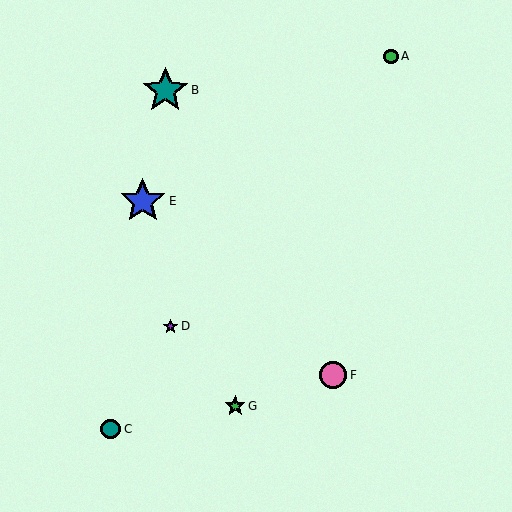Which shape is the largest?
The teal star (labeled B) is the largest.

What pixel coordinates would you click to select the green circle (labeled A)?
Click at (391, 56) to select the green circle A.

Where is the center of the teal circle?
The center of the teal circle is at (111, 429).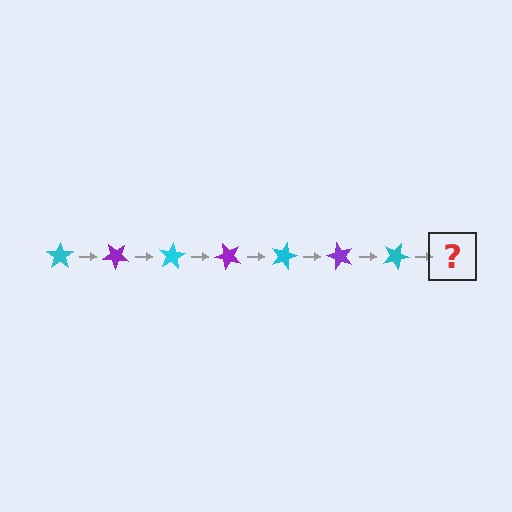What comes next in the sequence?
The next element should be a purple star, rotated 280 degrees from the start.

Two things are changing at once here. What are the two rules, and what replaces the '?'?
The two rules are that it rotates 40 degrees each step and the color cycles through cyan and purple. The '?' should be a purple star, rotated 280 degrees from the start.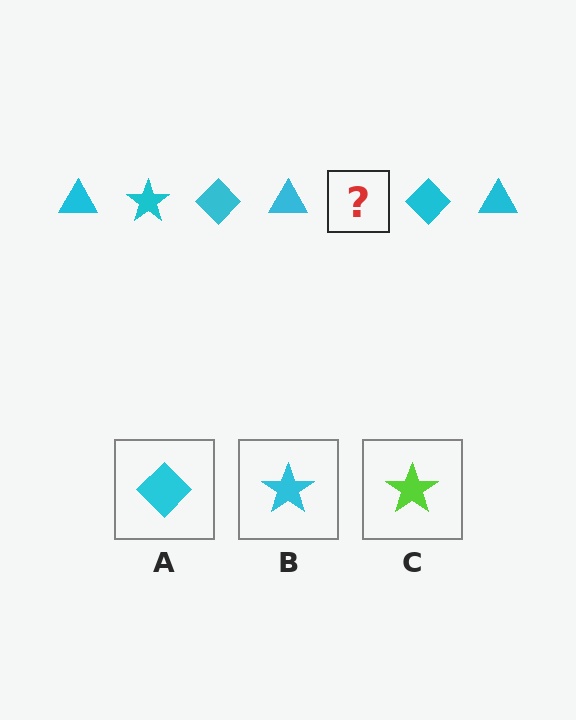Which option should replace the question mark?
Option B.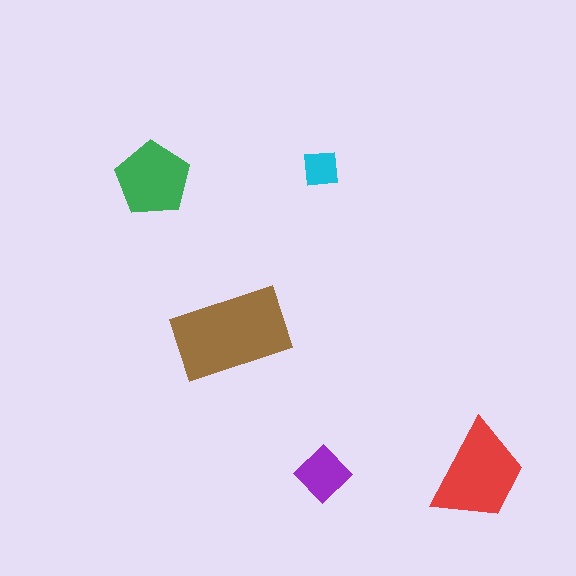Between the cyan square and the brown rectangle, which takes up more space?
The brown rectangle.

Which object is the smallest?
The cyan square.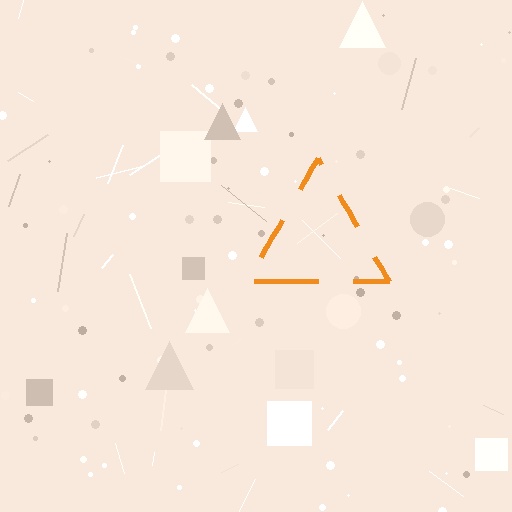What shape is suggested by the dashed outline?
The dashed outline suggests a triangle.